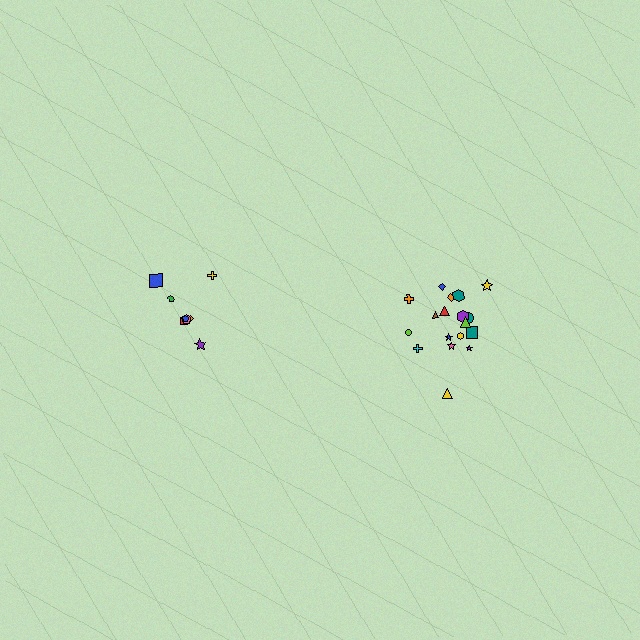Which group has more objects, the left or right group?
The right group.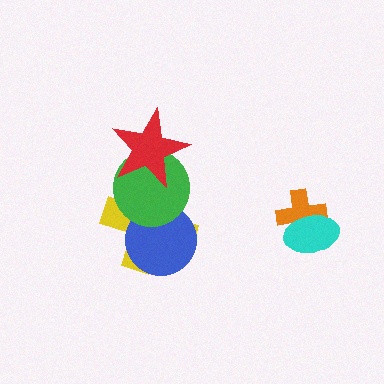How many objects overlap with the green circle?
3 objects overlap with the green circle.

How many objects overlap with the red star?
2 objects overlap with the red star.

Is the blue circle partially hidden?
Yes, it is partially covered by another shape.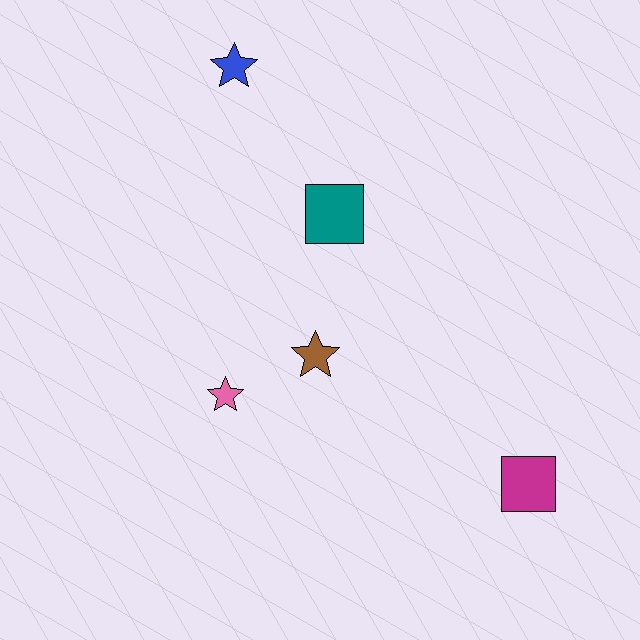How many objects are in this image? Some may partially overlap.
There are 5 objects.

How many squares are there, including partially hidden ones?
There are 2 squares.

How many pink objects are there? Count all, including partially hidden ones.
There is 1 pink object.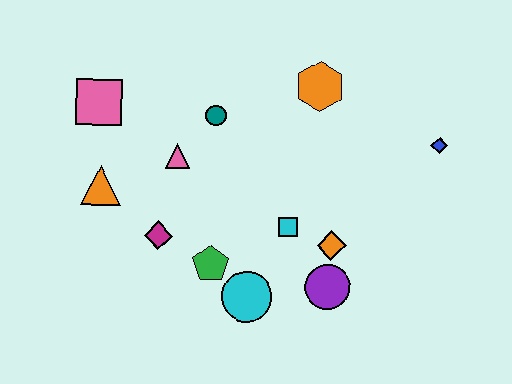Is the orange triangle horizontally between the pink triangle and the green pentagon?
No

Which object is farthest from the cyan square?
The pink square is farthest from the cyan square.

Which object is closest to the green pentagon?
The cyan circle is closest to the green pentagon.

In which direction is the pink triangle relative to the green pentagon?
The pink triangle is above the green pentagon.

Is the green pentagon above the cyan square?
No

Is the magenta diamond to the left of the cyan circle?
Yes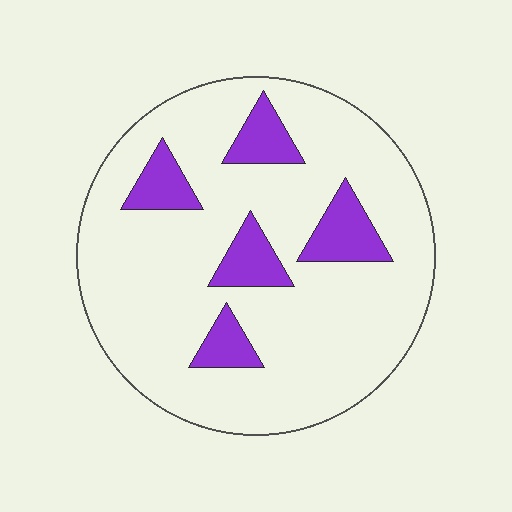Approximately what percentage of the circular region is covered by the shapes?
Approximately 15%.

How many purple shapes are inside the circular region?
5.